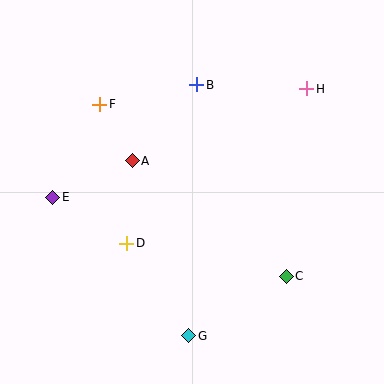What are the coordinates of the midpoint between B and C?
The midpoint between B and C is at (242, 181).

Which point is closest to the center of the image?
Point A at (132, 161) is closest to the center.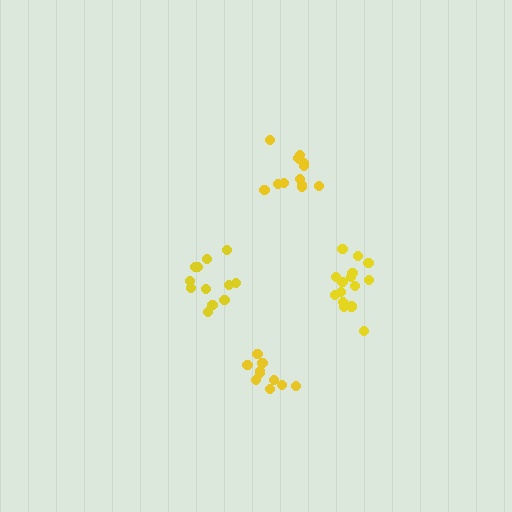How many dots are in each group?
Group 1: 10 dots, Group 2: 13 dots, Group 3: 12 dots, Group 4: 15 dots (50 total).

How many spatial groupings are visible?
There are 4 spatial groupings.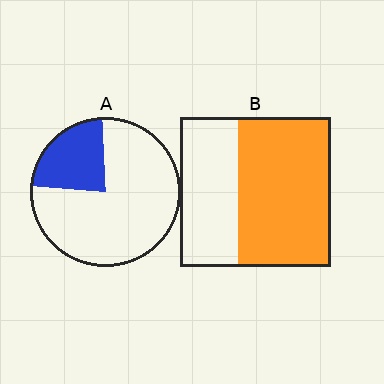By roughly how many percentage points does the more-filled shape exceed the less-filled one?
By roughly 40 percentage points (B over A).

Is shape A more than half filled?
No.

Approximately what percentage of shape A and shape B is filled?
A is approximately 25% and B is approximately 60%.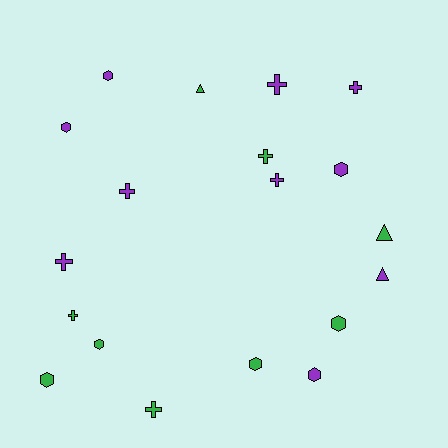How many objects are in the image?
There are 19 objects.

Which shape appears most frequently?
Hexagon, with 8 objects.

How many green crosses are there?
There are 3 green crosses.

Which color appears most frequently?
Purple, with 10 objects.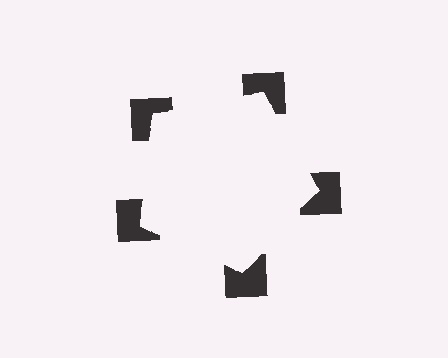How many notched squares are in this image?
There are 5 — one at each vertex of the illusory pentagon.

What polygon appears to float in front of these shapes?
An illusory pentagon — its edges are inferred from the aligned wedge cuts in the notched squares, not physically drawn.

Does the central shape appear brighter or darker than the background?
It typically appears slightly brighter than the background, even though no actual brightness change is drawn.